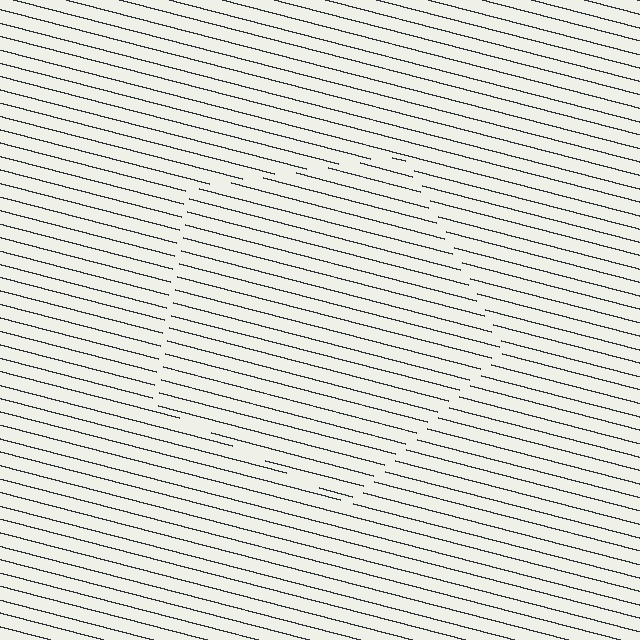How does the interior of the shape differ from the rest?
The interior of the shape contains the same grating, shifted by half a period — the contour is defined by the phase discontinuity where line-ends from the inner and outer gratings abut.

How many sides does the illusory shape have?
5 sides — the line-ends trace a pentagon.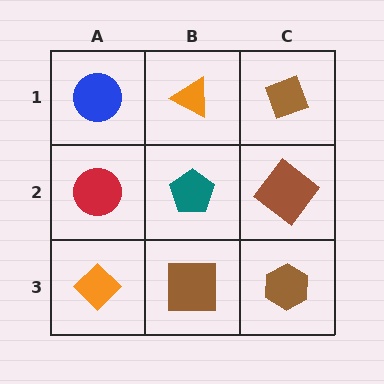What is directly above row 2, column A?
A blue circle.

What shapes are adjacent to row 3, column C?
A brown diamond (row 2, column C), a brown square (row 3, column B).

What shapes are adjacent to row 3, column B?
A teal pentagon (row 2, column B), an orange diamond (row 3, column A), a brown hexagon (row 3, column C).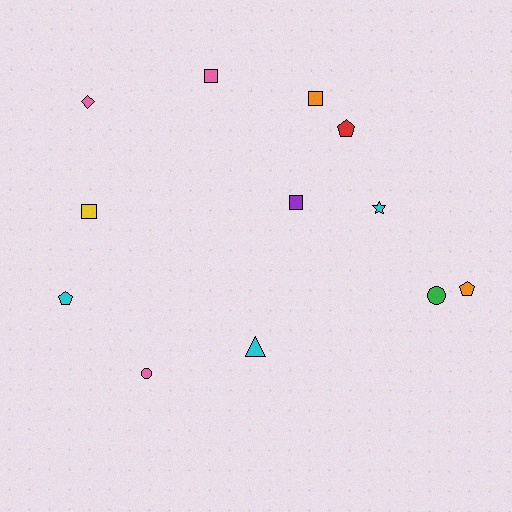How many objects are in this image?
There are 12 objects.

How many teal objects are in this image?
There are no teal objects.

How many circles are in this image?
There are 2 circles.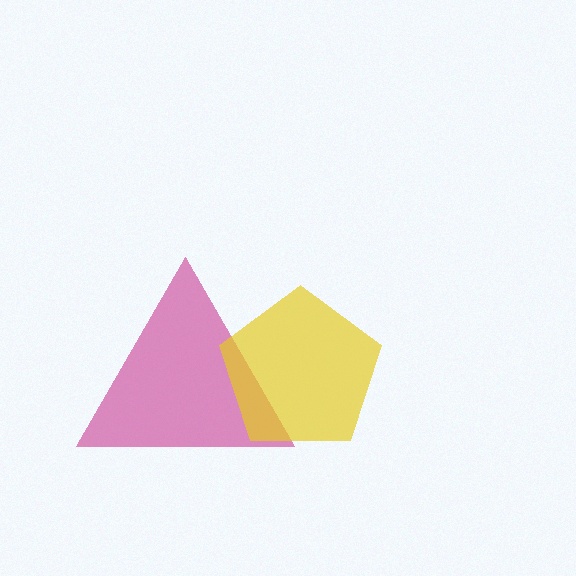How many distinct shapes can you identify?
There are 2 distinct shapes: a magenta triangle, a yellow pentagon.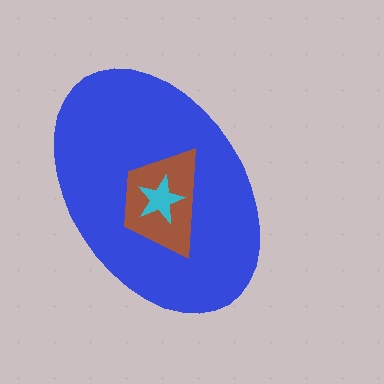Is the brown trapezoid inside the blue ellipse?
Yes.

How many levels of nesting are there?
3.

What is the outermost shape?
The blue ellipse.